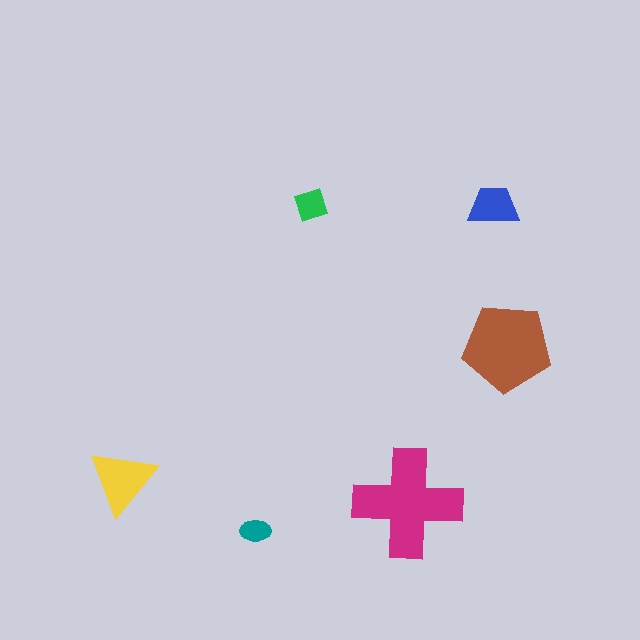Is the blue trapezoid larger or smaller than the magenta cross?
Smaller.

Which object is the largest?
The magenta cross.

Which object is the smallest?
The teal ellipse.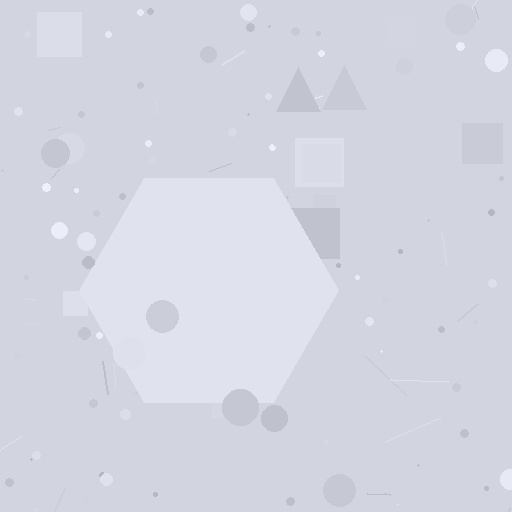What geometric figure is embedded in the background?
A hexagon is embedded in the background.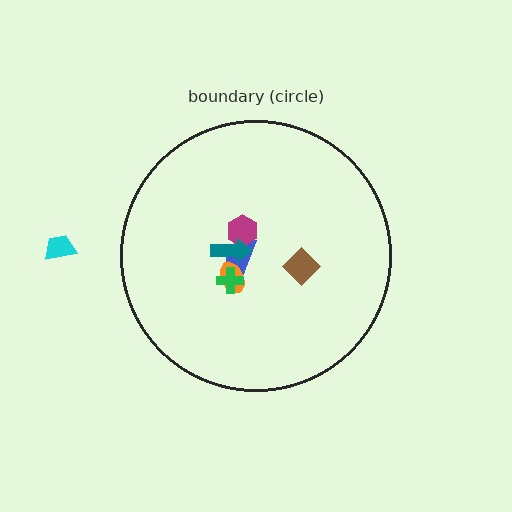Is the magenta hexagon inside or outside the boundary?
Inside.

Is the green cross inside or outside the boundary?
Inside.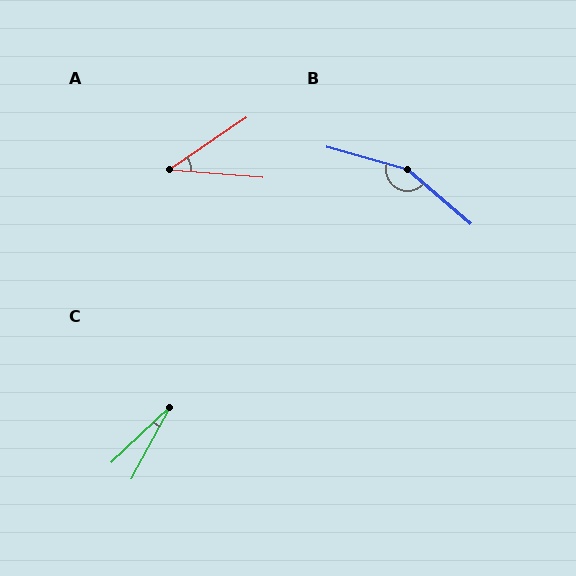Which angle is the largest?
B, at approximately 155 degrees.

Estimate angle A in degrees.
Approximately 39 degrees.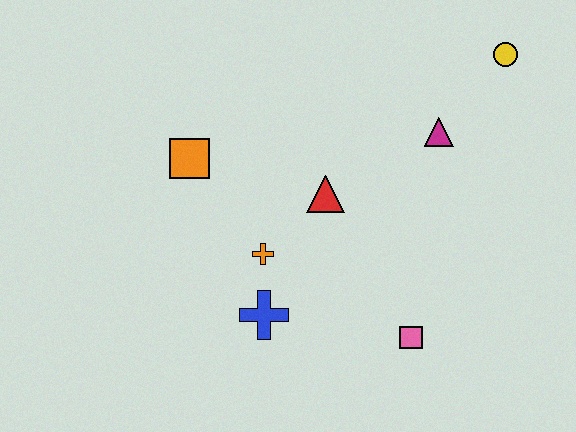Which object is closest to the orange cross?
The blue cross is closest to the orange cross.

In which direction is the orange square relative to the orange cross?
The orange square is above the orange cross.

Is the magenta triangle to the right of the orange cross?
Yes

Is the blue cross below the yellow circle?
Yes